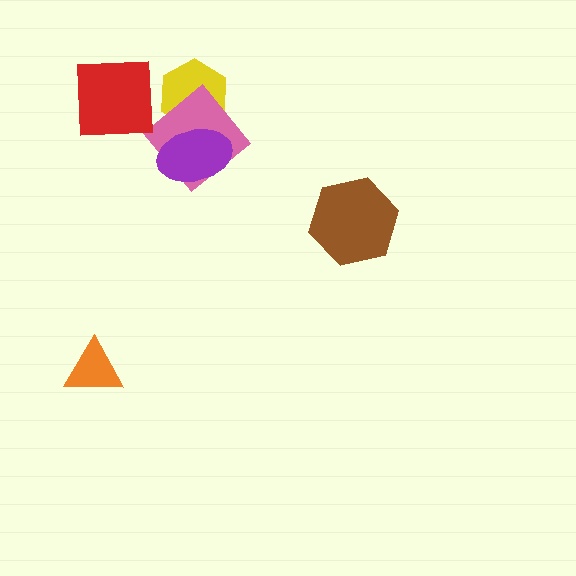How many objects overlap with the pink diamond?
2 objects overlap with the pink diamond.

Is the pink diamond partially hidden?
Yes, it is partially covered by another shape.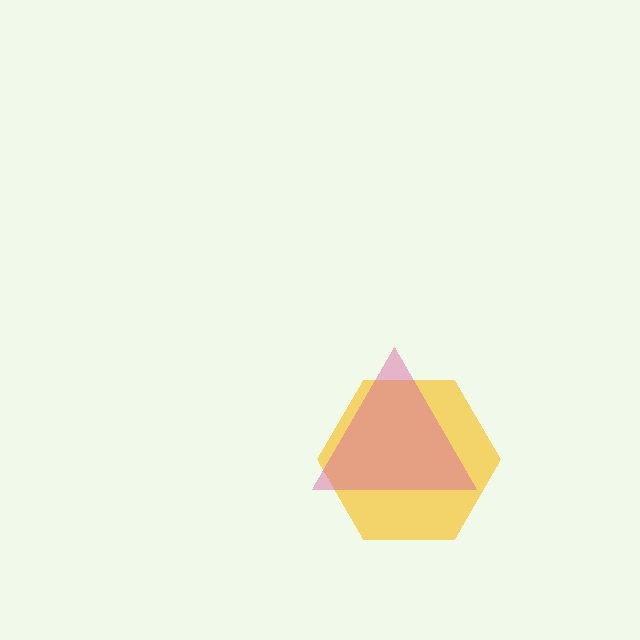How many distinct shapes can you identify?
There are 2 distinct shapes: a yellow hexagon, a pink triangle.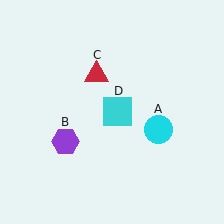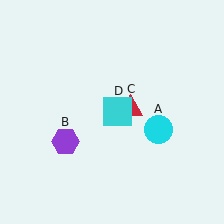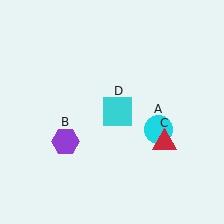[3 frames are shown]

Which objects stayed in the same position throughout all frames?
Cyan circle (object A) and purple hexagon (object B) and cyan square (object D) remained stationary.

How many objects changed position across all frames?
1 object changed position: red triangle (object C).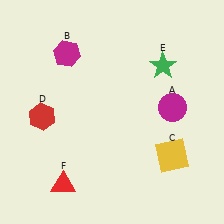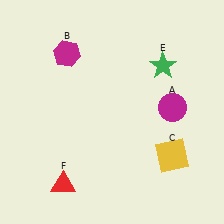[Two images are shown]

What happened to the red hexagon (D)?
The red hexagon (D) was removed in Image 2. It was in the bottom-left area of Image 1.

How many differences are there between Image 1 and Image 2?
There is 1 difference between the two images.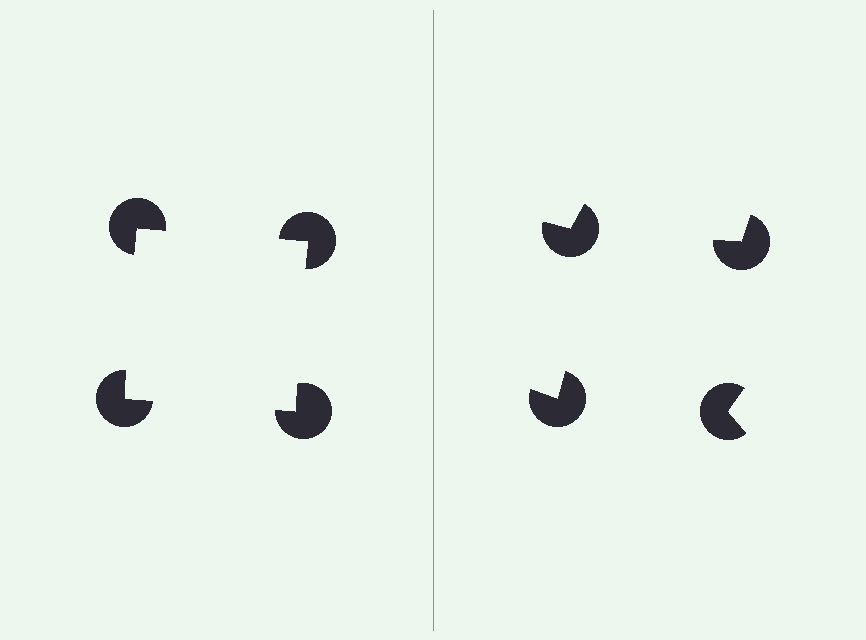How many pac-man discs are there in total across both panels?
8 — 4 on each side.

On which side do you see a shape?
An illusory square appears on the left side. On the right side the wedge cuts are rotated, so no coherent shape forms.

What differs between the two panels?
The pac-man discs are positioned identically on both sides; only the wedge orientations differ. On the left they align to a square; on the right they are misaligned.